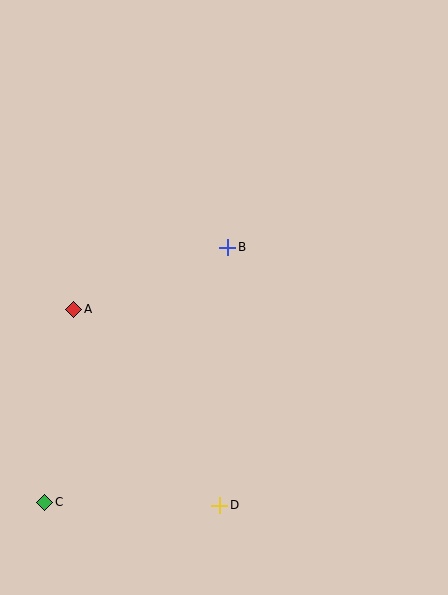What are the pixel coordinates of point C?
Point C is at (45, 502).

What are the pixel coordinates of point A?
Point A is at (74, 309).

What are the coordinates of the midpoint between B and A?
The midpoint between B and A is at (151, 278).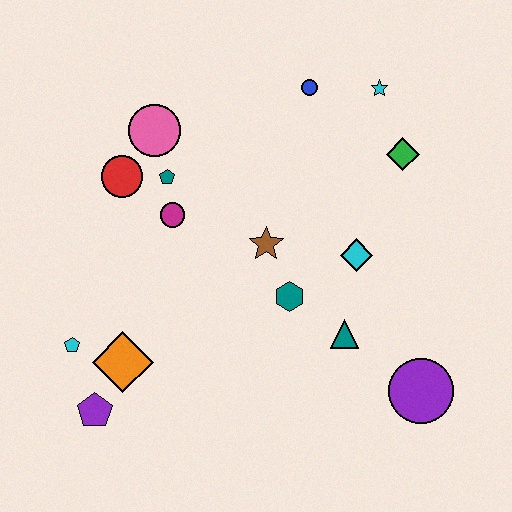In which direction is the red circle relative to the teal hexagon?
The red circle is to the left of the teal hexagon.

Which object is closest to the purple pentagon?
The orange diamond is closest to the purple pentagon.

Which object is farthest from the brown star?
The purple pentagon is farthest from the brown star.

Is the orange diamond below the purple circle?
No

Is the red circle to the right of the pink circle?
No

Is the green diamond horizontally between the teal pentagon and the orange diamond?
No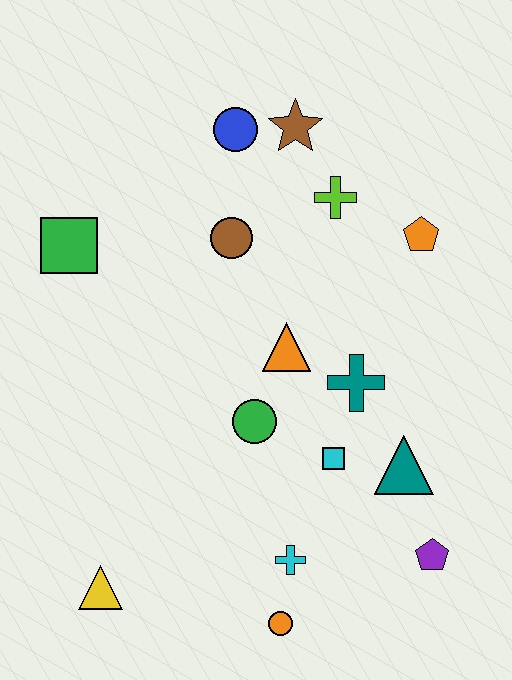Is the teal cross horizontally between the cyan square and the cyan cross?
No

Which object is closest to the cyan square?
The teal triangle is closest to the cyan square.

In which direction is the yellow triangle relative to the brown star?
The yellow triangle is below the brown star.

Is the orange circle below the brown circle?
Yes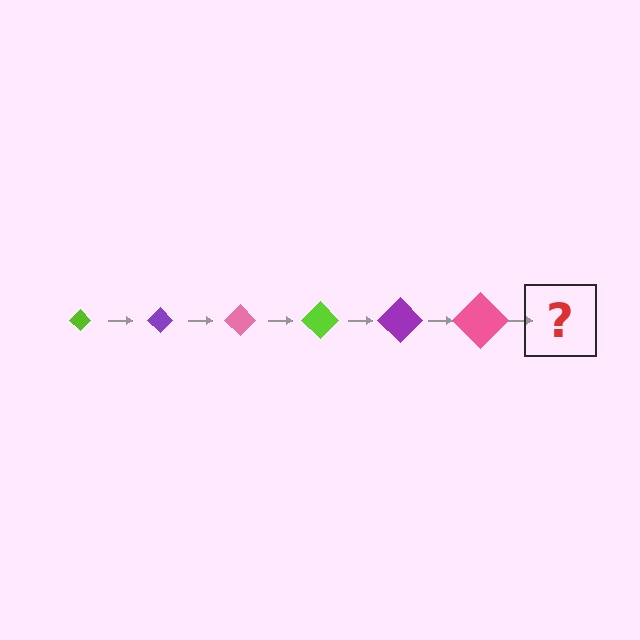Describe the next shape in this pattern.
It should be a lime diamond, larger than the previous one.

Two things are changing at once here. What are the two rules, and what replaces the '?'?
The two rules are that the diamond grows larger each step and the color cycles through lime, purple, and pink. The '?' should be a lime diamond, larger than the previous one.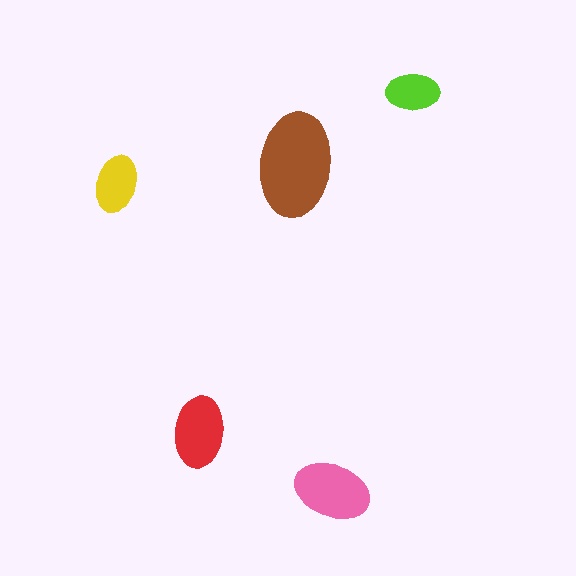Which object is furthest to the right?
The lime ellipse is rightmost.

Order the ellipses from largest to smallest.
the brown one, the pink one, the red one, the yellow one, the lime one.